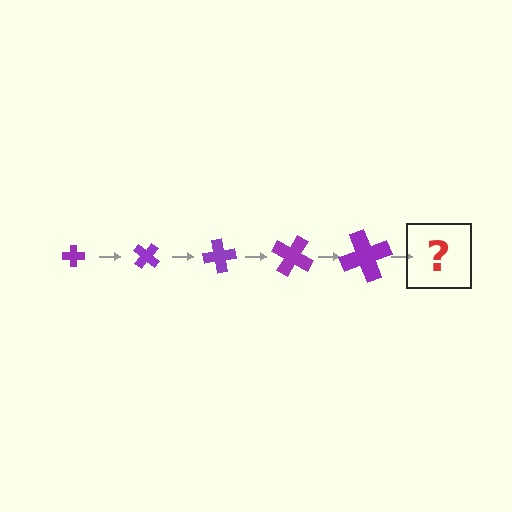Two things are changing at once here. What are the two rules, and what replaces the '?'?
The two rules are that the cross grows larger each step and it rotates 40 degrees each step. The '?' should be a cross, larger than the previous one and rotated 200 degrees from the start.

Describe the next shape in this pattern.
It should be a cross, larger than the previous one and rotated 200 degrees from the start.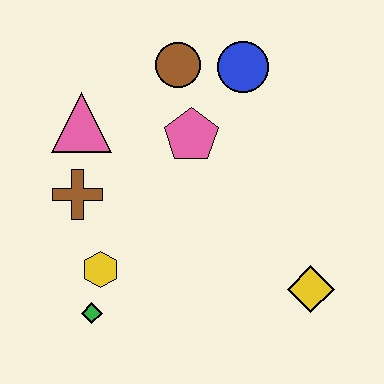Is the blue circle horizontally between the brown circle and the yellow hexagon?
No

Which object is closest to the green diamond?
The yellow hexagon is closest to the green diamond.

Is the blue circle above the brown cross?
Yes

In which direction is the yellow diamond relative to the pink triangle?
The yellow diamond is to the right of the pink triangle.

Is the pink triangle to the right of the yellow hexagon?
No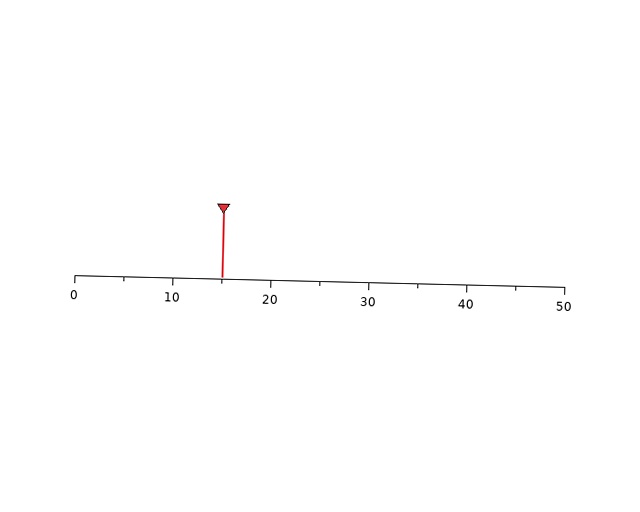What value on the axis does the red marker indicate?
The marker indicates approximately 15.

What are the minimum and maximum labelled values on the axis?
The axis runs from 0 to 50.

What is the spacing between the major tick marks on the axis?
The major ticks are spaced 10 apart.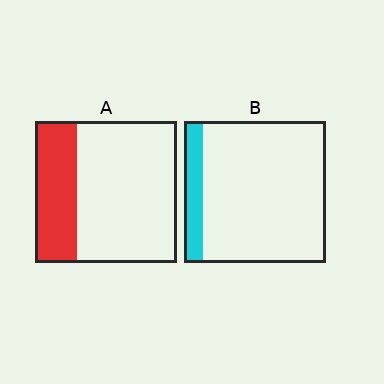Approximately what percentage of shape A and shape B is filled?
A is approximately 30% and B is approximately 15%.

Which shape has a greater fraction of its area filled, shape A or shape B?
Shape A.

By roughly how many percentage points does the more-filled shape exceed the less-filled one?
By roughly 15 percentage points (A over B).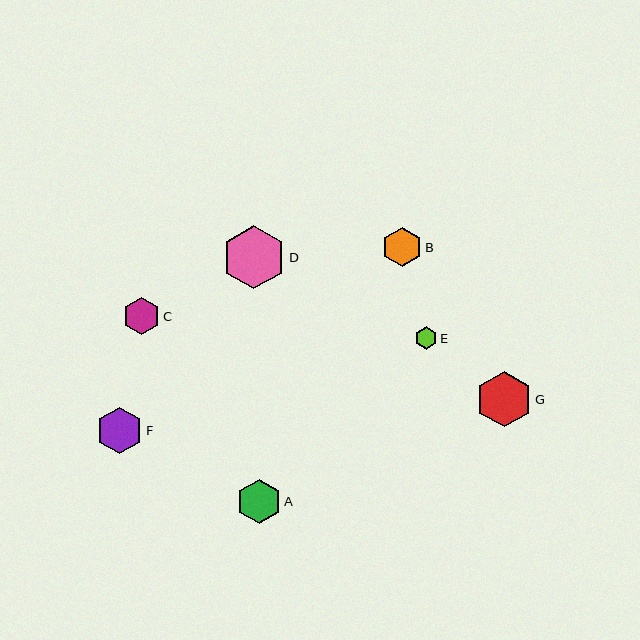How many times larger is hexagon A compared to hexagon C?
Hexagon A is approximately 1.2 times the size of hexagon C.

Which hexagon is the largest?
Hexagon D is the largest with a size of approximately 64 pixels.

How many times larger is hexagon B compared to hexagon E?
Hexagon B is approximately 1.7 times the size of hexagon E.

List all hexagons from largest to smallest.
From largest to smallest: D, G, F, A, B, C, E.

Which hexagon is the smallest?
Hexagon E is the smallest with a size of approximately 23 pixels.